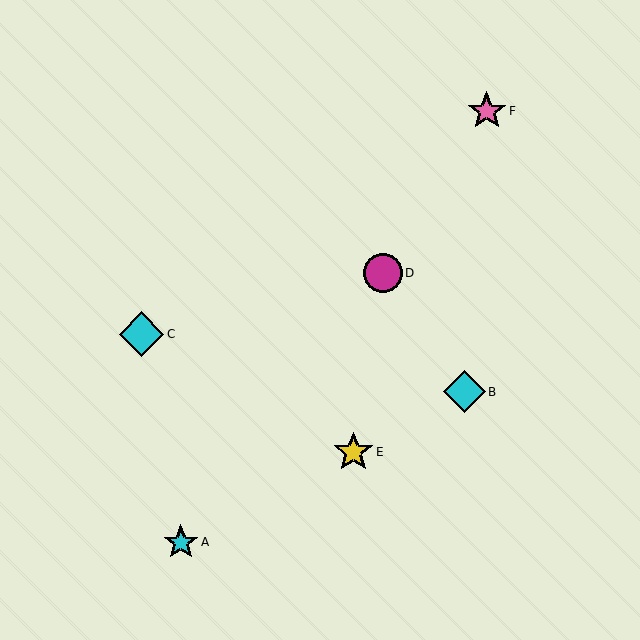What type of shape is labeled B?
Shape B is a cyan diamond.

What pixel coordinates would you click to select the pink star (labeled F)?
Click at (487, 111) to select the pink star F.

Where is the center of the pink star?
The center of the pink star is at (487, 111).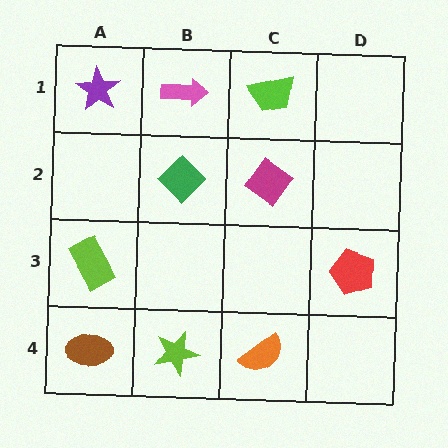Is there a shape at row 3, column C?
No, that cell is empty.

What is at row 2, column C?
A magenta diamond.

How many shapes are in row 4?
3 shapes.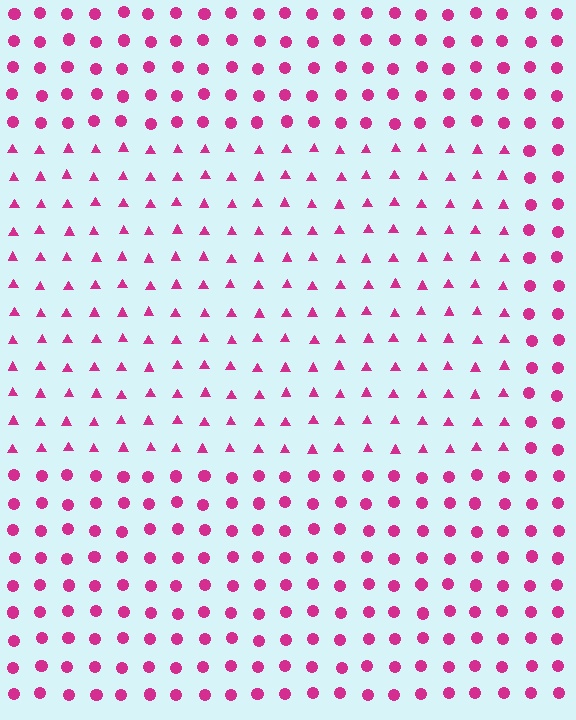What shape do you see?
I see a rectangle.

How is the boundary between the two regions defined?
The boundary is defined by a change in element shape: triangles inside vs. circles outside. All elements share the same color and spacing.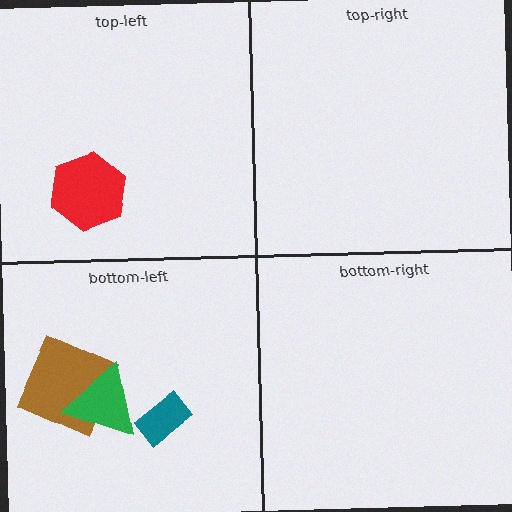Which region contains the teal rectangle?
The bottom-left region.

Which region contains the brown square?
The bottom-left region.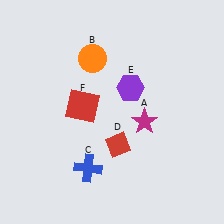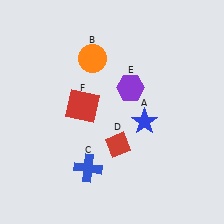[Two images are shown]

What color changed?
The star (A) changed from magenta in Image 1 to blue in Image 2.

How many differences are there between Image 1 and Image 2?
There is 1 difference between the two images.